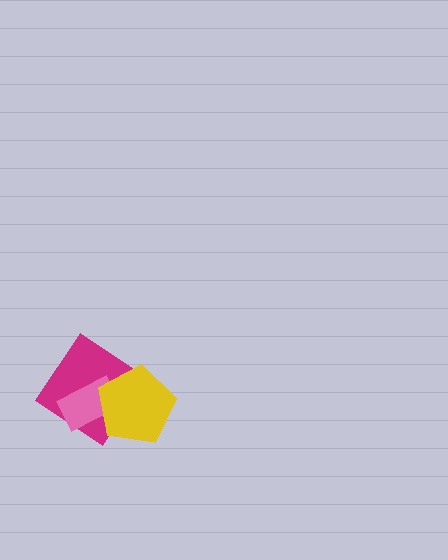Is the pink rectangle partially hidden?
Yes, it is partially covered by another shape.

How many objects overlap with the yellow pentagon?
2 objects overlap with the yellow pentagon.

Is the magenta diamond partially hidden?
Yes, it is partially covered by another shape.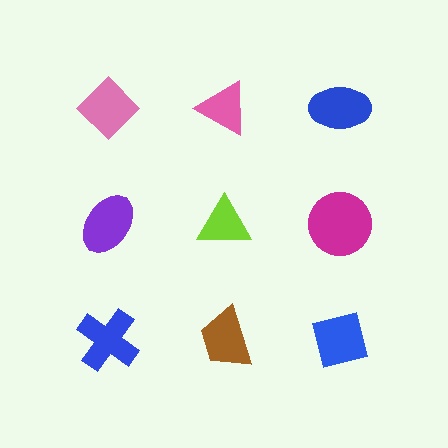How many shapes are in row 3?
3 shapes.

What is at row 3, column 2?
A brown trapezoid.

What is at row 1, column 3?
A blue ellipse.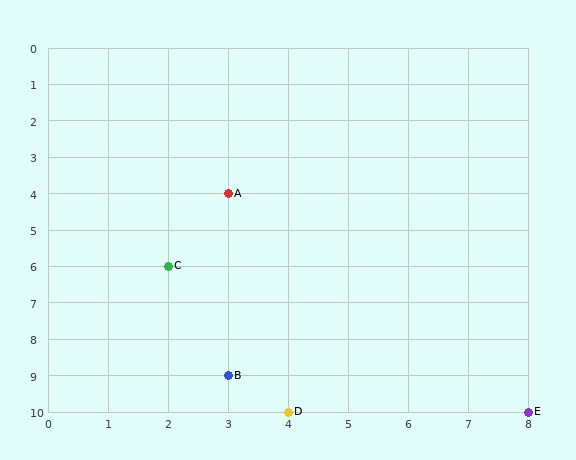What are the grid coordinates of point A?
Point A is at grid coordinates (3, 4).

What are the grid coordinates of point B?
Point B is at grid coordinates (3, 9).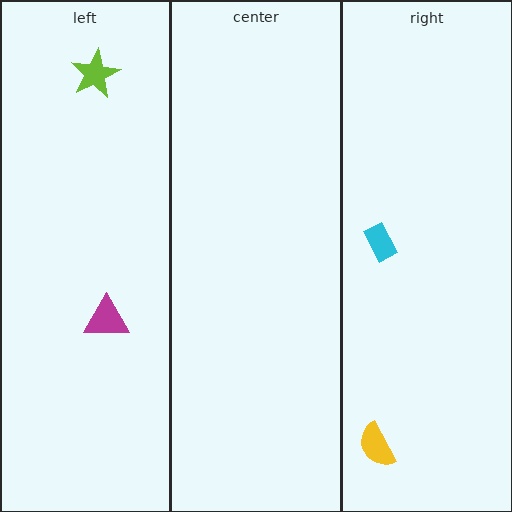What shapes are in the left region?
The lime star, the magenta triangle.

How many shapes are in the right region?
2.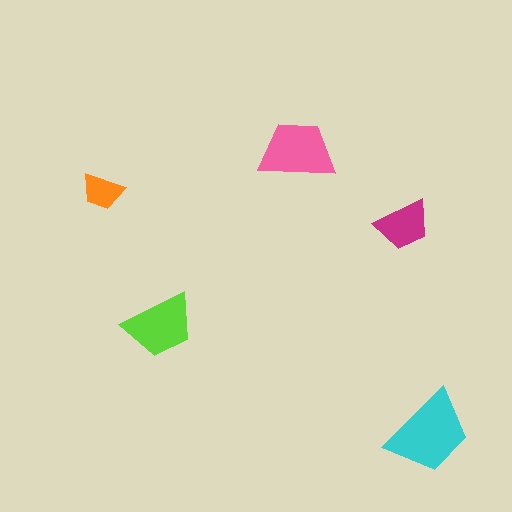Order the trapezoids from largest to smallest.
the cyan one, the pink one, the lime one, the magenta one, the orange one.